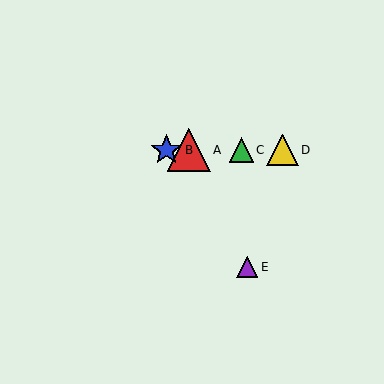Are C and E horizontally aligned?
No, C is at y≈150 and E is at y≈267.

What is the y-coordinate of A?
Object A is at y≈150.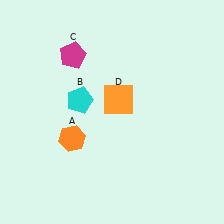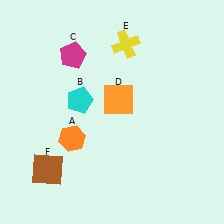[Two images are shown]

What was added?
A yellow cross (E), a brown square (F) were added in Image 2.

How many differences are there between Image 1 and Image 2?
There are 2 differences between the two images.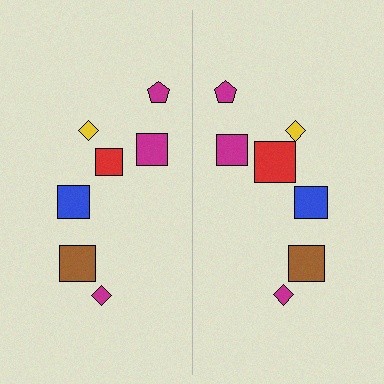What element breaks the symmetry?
The red square on the right side has a different size than its mirror counterpart.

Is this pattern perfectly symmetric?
No, the pattern is not perfectly symmetric. The red square on the right side has a different size than its mirror counterpart.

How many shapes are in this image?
There are 14 shapes in this image.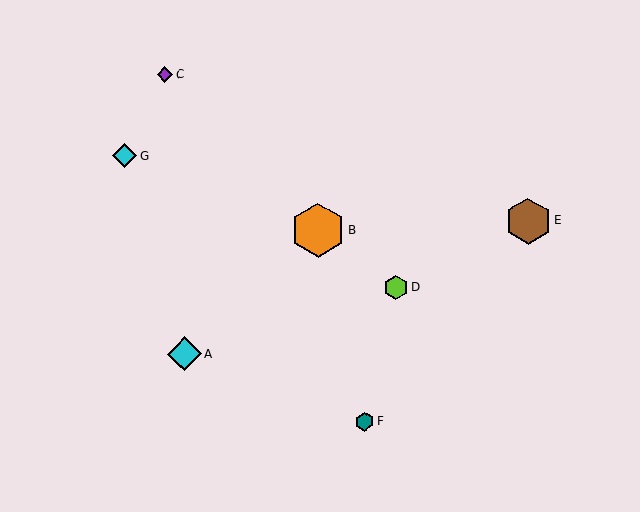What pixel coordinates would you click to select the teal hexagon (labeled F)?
Click at (364, 422) to select the teal hexagon F.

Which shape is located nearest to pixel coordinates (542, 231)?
The brown hexagon (labeled E) at (528, 221) is nearest to that location.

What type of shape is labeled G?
Shape G is a cyan diamond.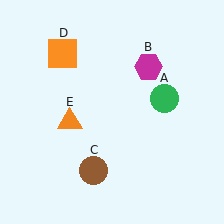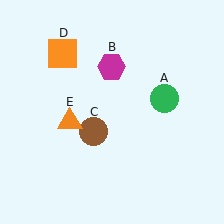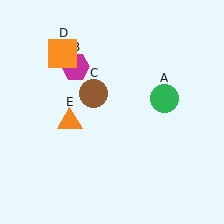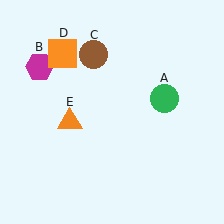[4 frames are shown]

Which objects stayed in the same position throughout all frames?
Green circle (object A) and orange square (object D) and orange triangle (object E) remained stationary.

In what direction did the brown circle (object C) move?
The brown circle (object C) moved up.